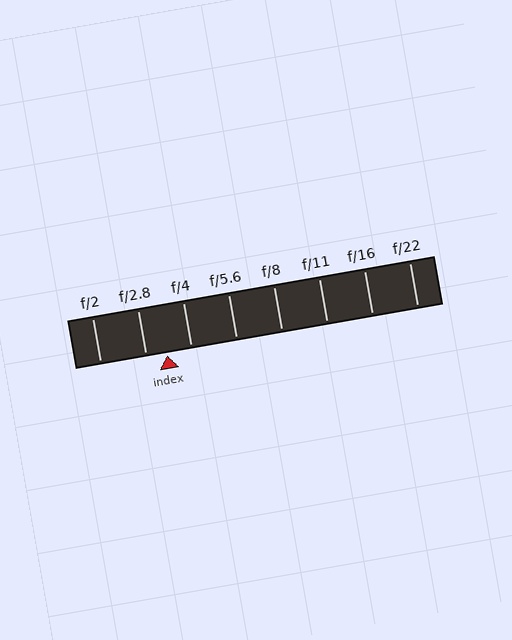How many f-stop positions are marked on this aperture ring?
There are 8 f-stop positions marked.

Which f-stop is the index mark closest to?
The index mark is closest to f/2.8.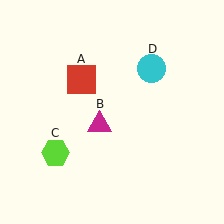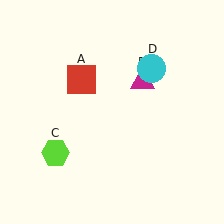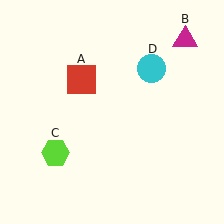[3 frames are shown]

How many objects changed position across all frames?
1 object changed position: magenta triangle (object B).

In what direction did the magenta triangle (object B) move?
The magenta triangle (object B) moved up and to the right.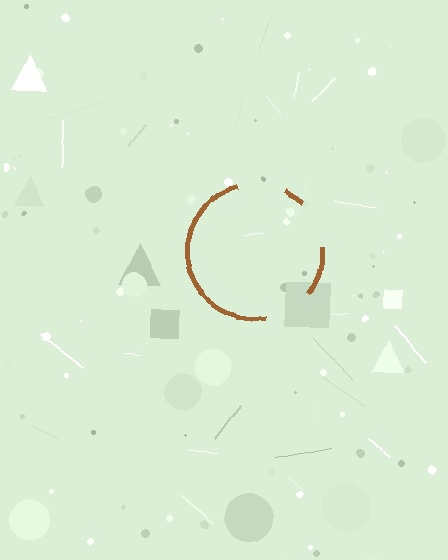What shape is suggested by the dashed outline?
The dashed outline suggests a circle.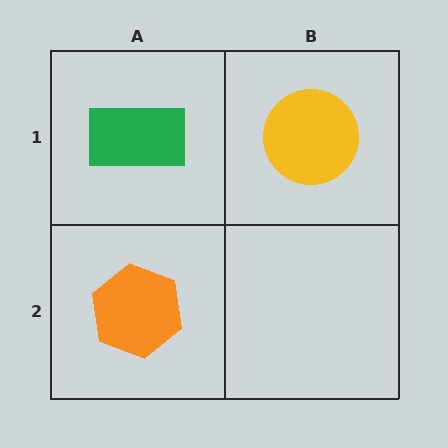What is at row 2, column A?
An orange hexagon.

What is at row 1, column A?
A green rectangle.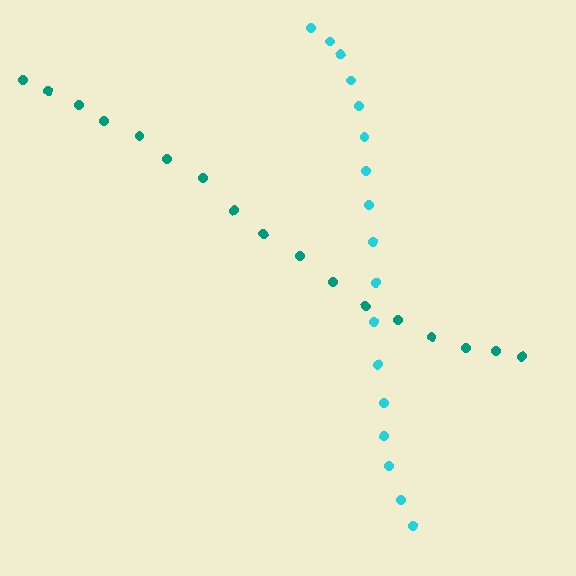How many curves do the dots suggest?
There are 2 distinct paths.